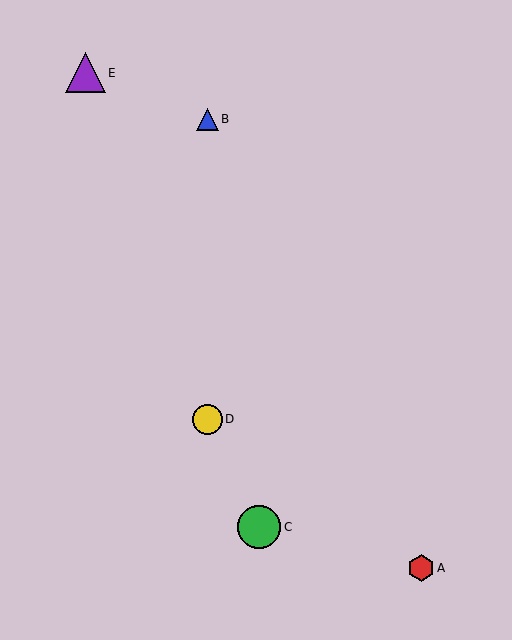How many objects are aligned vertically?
2 objects (B, D) are aligned vertically.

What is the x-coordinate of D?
Object D is at x≈207.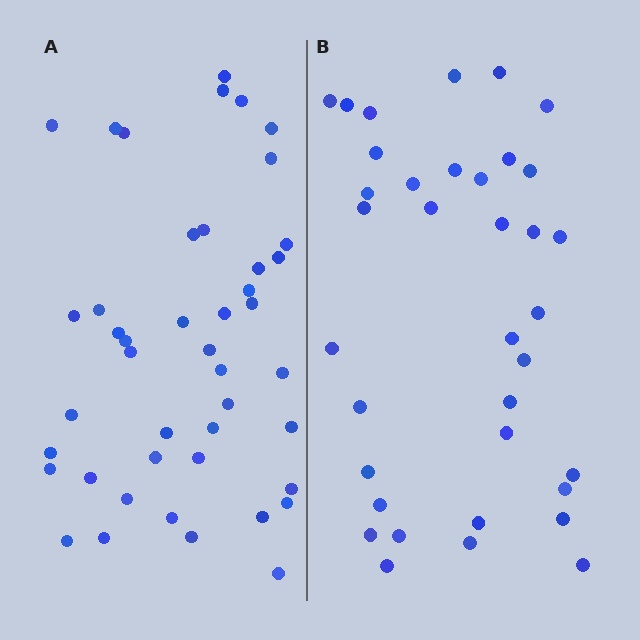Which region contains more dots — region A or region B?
Region A (the left region) has more dots.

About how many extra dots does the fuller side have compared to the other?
Region A has roughly 8 or so more dots than region B.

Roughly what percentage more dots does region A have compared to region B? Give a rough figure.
About 20% more.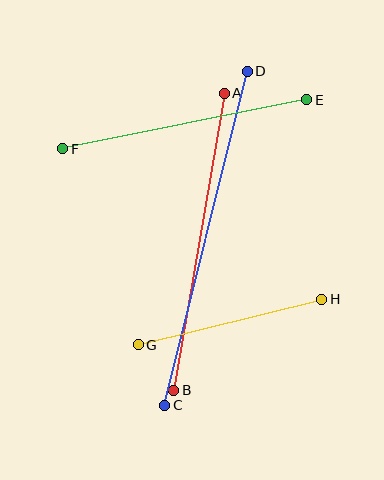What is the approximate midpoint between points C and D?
The midpoint is at approximately (206, 238) pixels.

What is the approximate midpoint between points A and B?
The midpoint is at approximately (199, 242) pixels.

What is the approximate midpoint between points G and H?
The midpoint is at approximately (230, 322) pixels.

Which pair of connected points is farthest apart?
Points C and D are farthest apart.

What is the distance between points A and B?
The distance is approximately 301 pixels.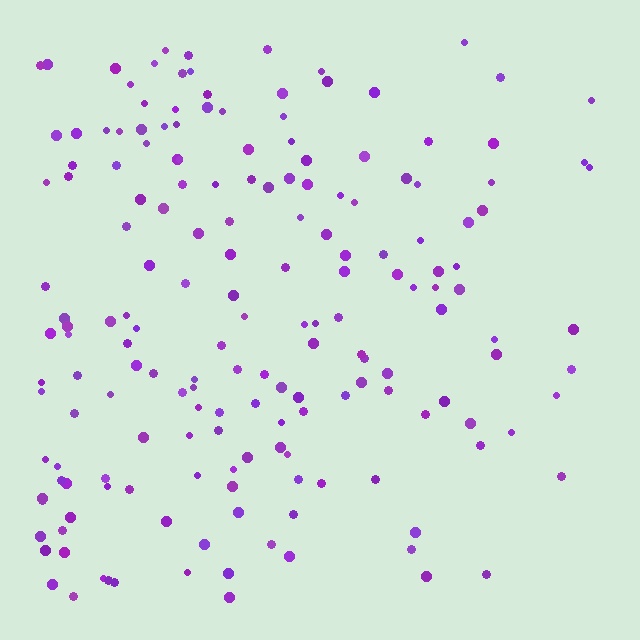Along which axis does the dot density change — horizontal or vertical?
Horizontal.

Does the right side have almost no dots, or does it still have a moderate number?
Still a moderate number, just noticeably fewer than the left.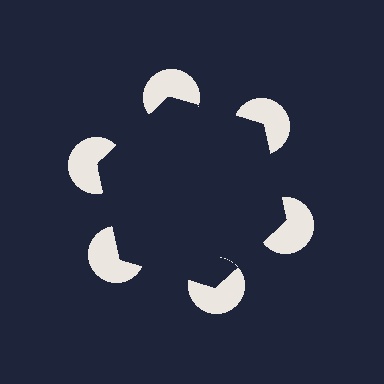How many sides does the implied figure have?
6 sides.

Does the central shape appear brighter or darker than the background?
It typically appears slightly darker than the background, even though no actual brightness change is drawn.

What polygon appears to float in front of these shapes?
An illusory hexagon — its edges are inferred from the aligned wedge cuts in the pac-man discs, not physically drawn.